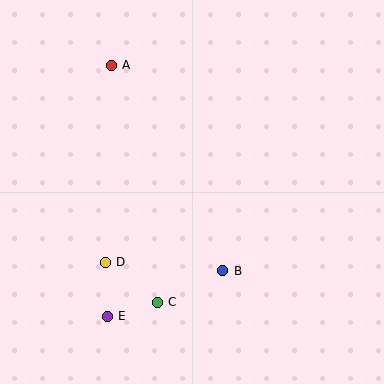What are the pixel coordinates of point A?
Point A is at (111, 65).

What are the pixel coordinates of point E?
Point E is at (107, 316).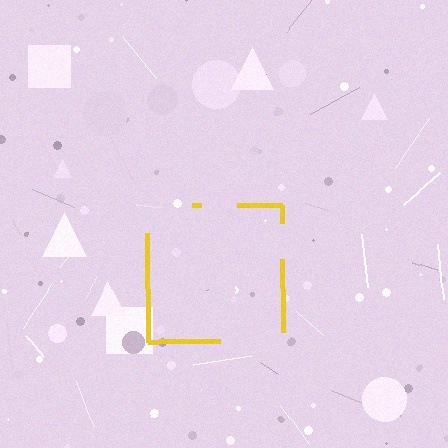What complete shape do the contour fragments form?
The contour fragments form a square.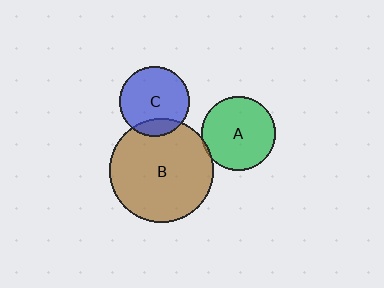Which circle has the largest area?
Circle B (brown).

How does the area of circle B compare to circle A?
Approximately 2.0 times.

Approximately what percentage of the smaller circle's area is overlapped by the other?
Approximately 15%.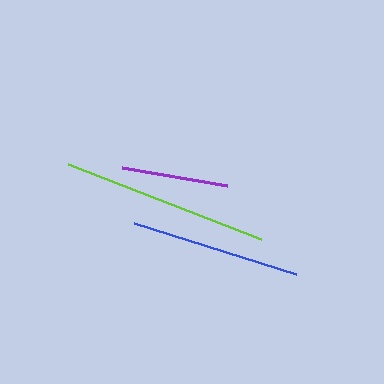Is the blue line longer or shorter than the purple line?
The blue line is longer than the purple line.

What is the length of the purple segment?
The purple segment is approximately 107 pixels long.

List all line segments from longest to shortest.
From longest to shortest: lime, blue, purple.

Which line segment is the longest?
The lime line is the longest at approximately 207 pixels.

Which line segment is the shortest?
The purple line is the shortest at approximately 107 pixels.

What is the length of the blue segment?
The blue segment is approximately 169 pixels long.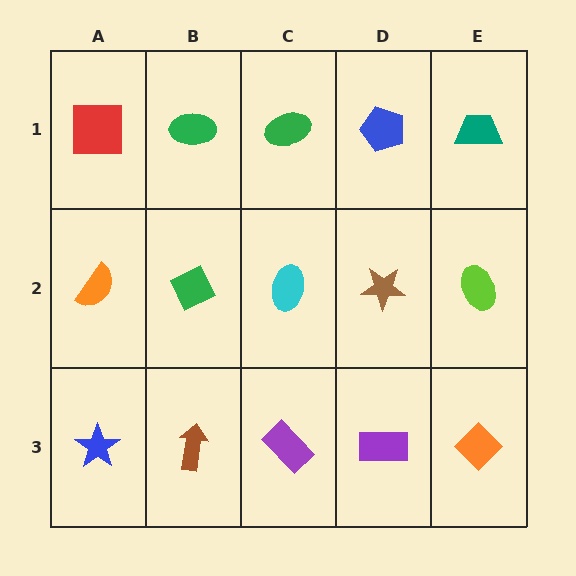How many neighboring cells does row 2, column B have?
4.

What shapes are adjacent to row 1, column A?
An orange semicircle (row 2, column A), a green ellipse (row 1, column B).